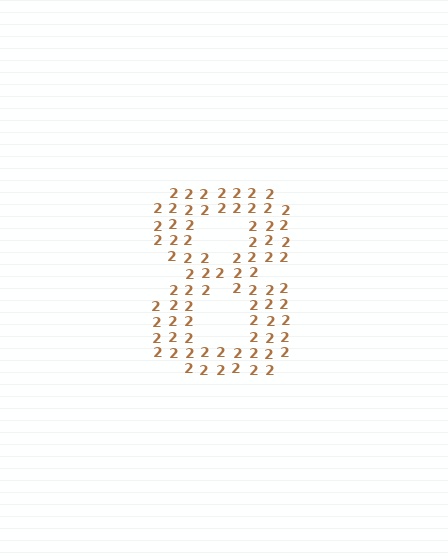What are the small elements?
The small elements are digit 2's.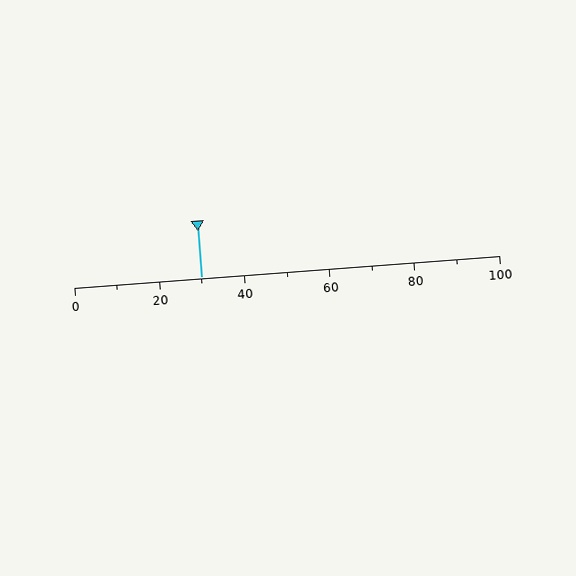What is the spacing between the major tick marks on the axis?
The major ticks are spaced 20 apart.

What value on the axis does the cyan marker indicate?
The marker indicates approximately 30.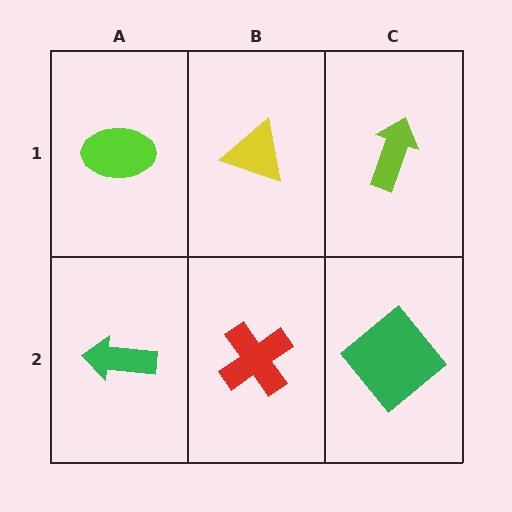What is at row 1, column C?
A lime arrow.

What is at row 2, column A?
A green arrow.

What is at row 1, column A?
A lime ellipse.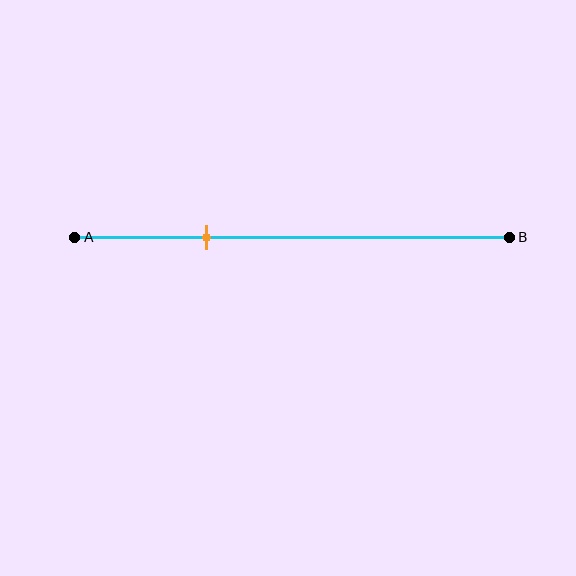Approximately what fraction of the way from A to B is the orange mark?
The orange mark is approximately 30% of the way from A to B.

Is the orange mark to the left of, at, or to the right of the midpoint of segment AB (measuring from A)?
The orange mark is to the left of the midpoint of segment AB.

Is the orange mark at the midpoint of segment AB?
No, the mark is at about 30% from A, not at the 50% midpoint.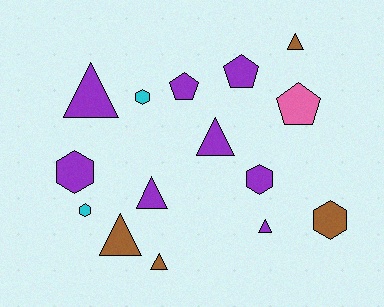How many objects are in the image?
There are 15 objects.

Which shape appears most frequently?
Triangle, with 7 objects.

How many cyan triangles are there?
There are no cyan triangles.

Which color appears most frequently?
Purple, with 8 objects.